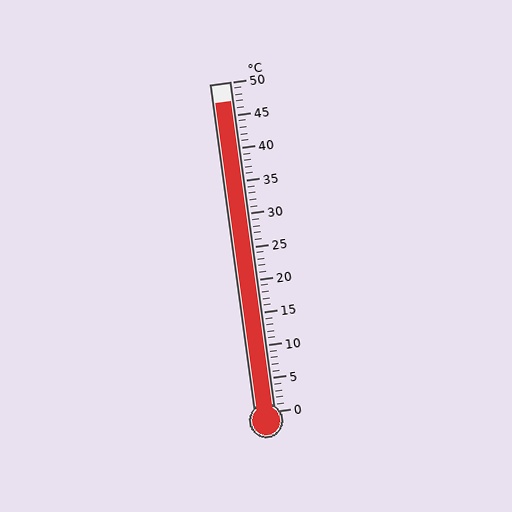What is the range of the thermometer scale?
The thermometer scale ranges from 0°C to 50°C.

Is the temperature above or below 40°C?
The temperature is above 40°C.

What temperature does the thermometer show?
The thermometer shows approximately 47°C.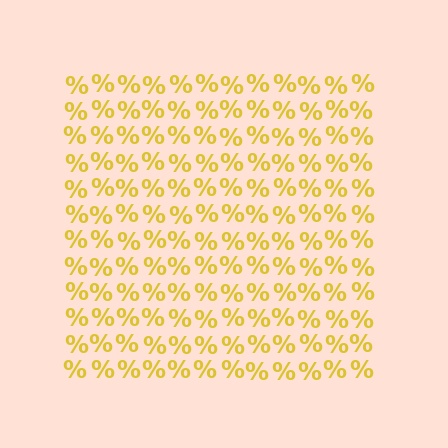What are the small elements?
The small elements are percent signs.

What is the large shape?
The large shape is a square.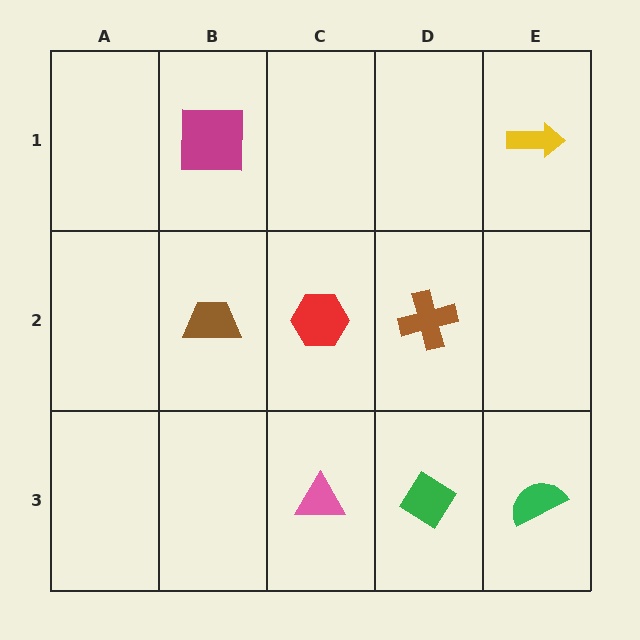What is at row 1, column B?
A magenta square.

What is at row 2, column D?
A brown cross.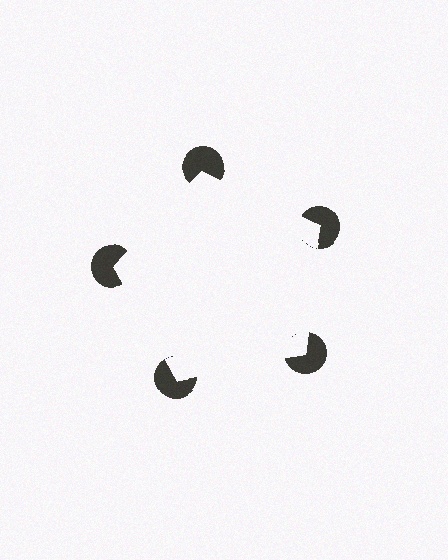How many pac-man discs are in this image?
There are 5 — one at each vertex of the illusory pentagon.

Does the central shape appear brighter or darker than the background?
It typically appears slightly brighter than the background, even though no actual brightness change is drawn.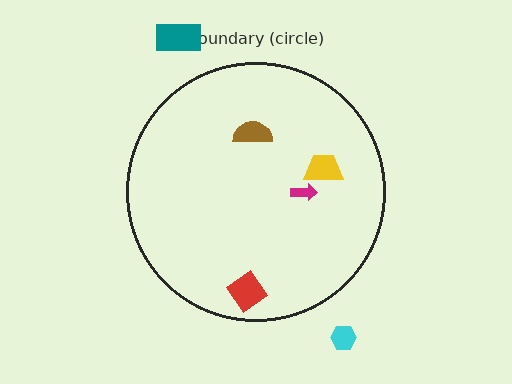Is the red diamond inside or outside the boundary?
Inside.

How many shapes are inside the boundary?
4 inside, 2 outside.